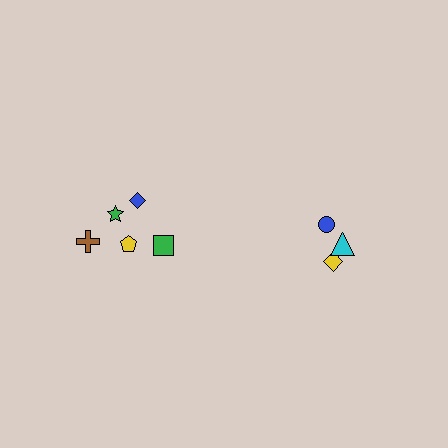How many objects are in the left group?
There are 5 objects.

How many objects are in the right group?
There are 3 objects.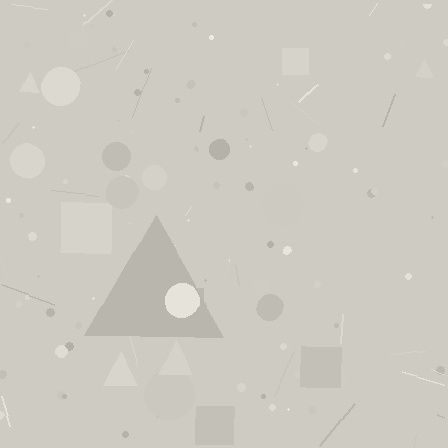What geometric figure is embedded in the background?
A triangle is embedded in the background.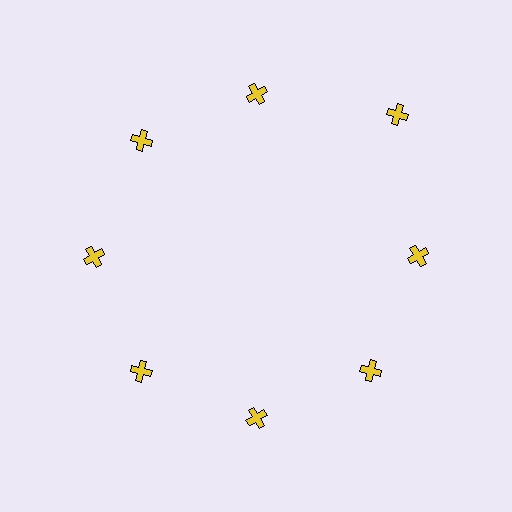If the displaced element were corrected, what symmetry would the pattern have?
It would have 8-fold rotational symmetry — the pattern would map onto itself every 45 degrees.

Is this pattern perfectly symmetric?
No. The 8 yellow crosses are arranged in a ring, but one element near the 2 o'clock position is pushed outward from the center, breaking the 8-fold rotational symmetry.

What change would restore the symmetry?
The symmetry would be restored by moving it inward, back onto the ring so that all 8 crosses sit at equal angles and equal distance from the center.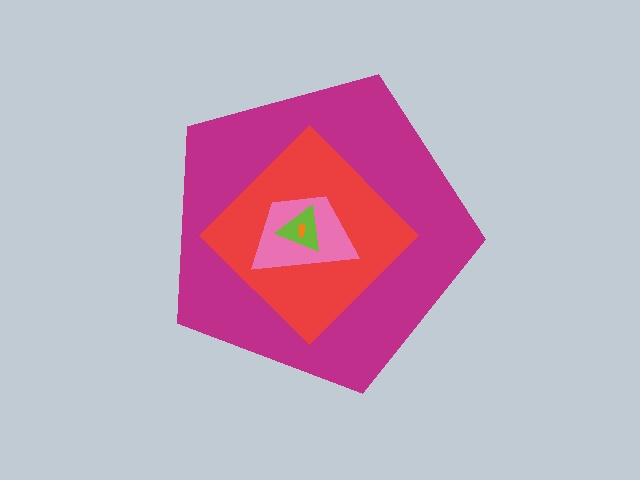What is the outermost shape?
The magenta pentagon.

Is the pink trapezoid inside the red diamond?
Yes.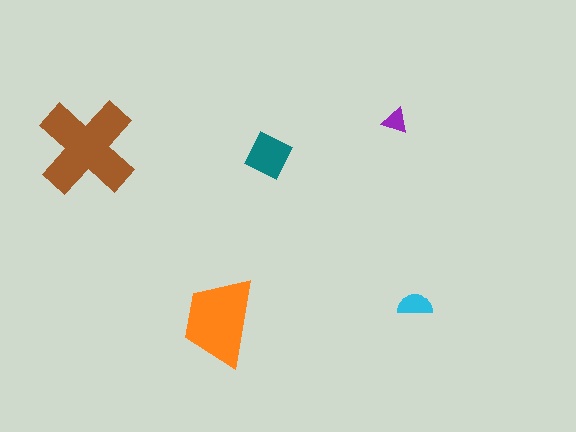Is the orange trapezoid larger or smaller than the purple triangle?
Larger.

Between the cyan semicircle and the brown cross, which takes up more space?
The brown cross.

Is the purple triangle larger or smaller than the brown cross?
Smaller.